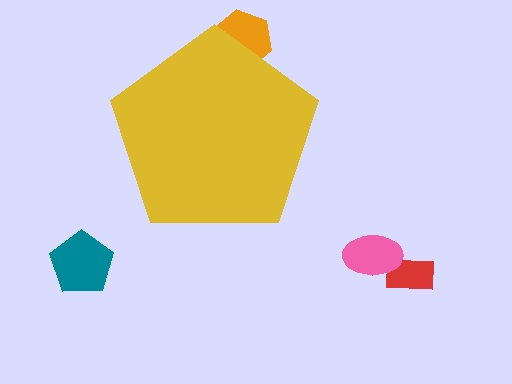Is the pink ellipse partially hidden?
No, the pink ellipse is fully visible.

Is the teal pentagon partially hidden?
No, the teal pentagon is fully visible.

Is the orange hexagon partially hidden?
Yes, the orange hexagon is partially hidden behind the yellow pentagon.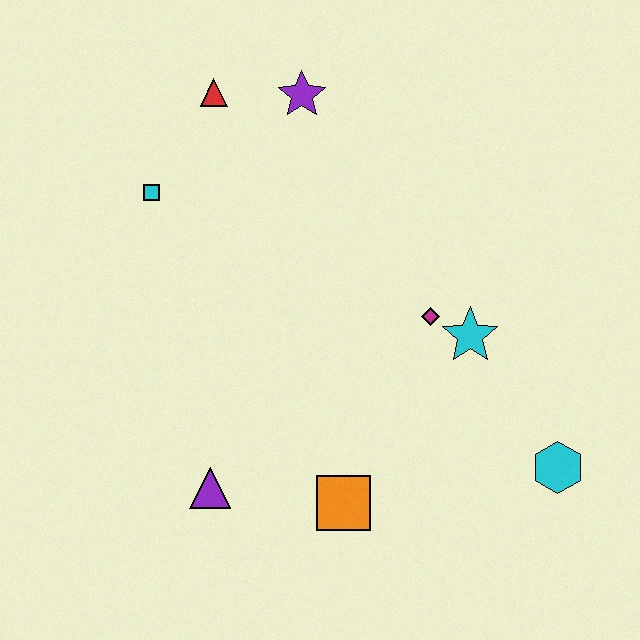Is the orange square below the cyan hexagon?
Yes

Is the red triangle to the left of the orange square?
Yes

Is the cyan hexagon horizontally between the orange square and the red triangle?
No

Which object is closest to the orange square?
The purple triangle is closest to the orange square.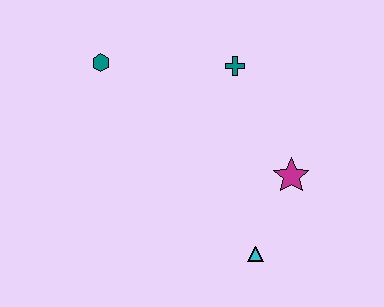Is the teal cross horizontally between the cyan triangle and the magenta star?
No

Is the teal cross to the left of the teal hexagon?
No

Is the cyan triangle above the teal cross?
No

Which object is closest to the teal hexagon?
The teal cross is closest to the teal hexagon.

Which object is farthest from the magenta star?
The teal hexagon is farthest from the magenta star.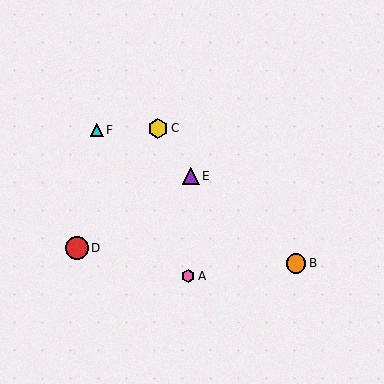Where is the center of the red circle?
The center of the red circle is at (77, 248).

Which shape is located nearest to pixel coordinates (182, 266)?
The pink hexagon (labeled A) at (188, 276) is nearest to that location.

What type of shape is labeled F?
Shape F is a cyan triangle.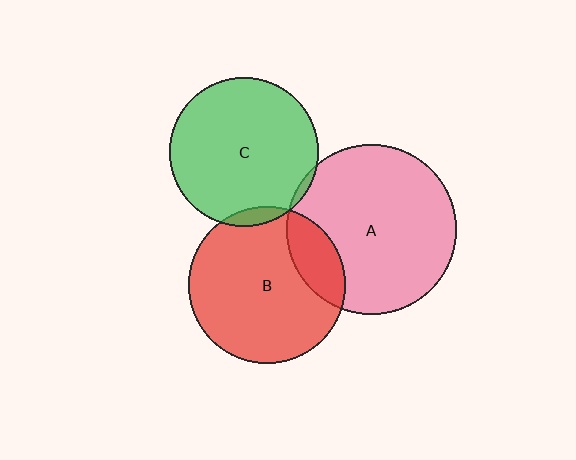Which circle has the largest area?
Circle A (pink).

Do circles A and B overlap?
Yes.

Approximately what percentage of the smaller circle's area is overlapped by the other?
Approximately 20%.